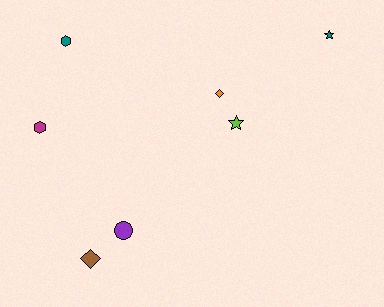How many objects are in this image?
There are 7 objects.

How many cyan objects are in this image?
There are no cyan objects.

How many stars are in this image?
There are 2 stars.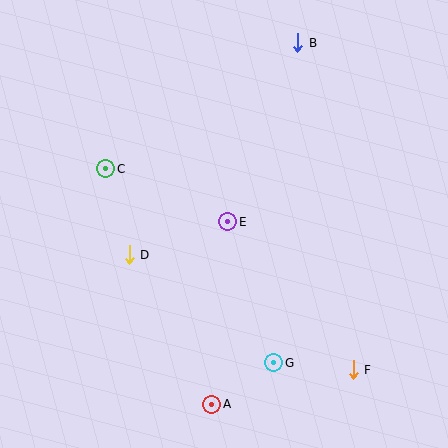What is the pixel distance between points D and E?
The distance between D and E is 104 pixels.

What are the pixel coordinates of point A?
Point A is at (212, 404).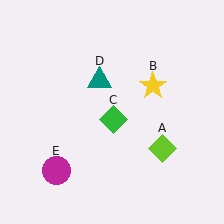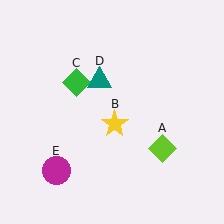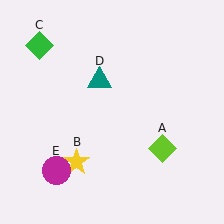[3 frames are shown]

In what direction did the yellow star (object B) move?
The yellow star (object B) moved down and to the left.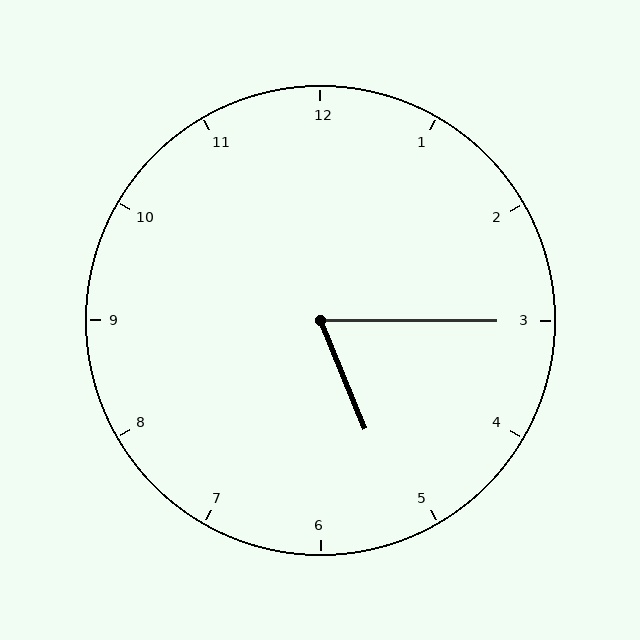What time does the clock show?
5:15.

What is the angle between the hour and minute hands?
Approximately 68 degrees.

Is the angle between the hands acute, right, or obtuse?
It is acute.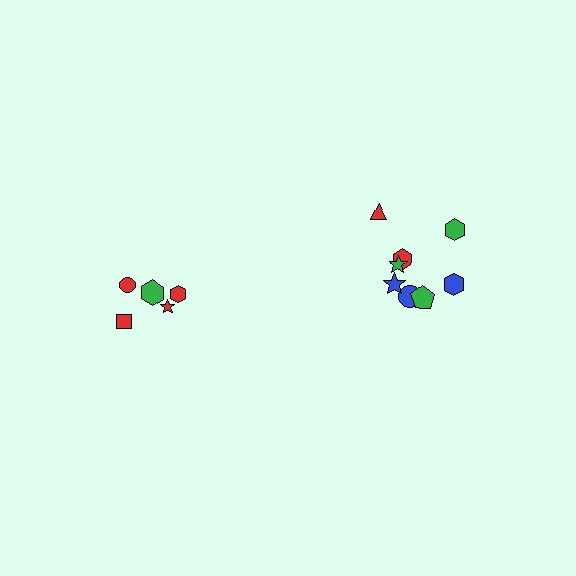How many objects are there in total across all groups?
There are 13 objects.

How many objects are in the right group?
There are 8 objects.